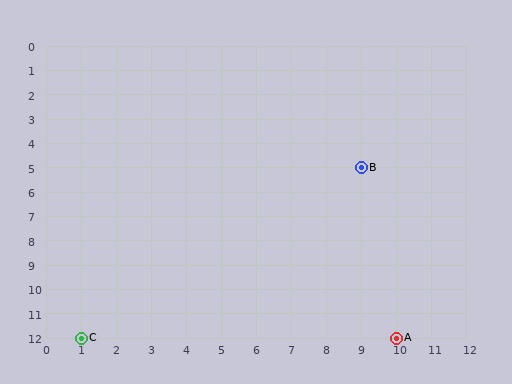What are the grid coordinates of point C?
Point C is at grid coordinates (1, 12).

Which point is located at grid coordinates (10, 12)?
Point A is at (10, 12).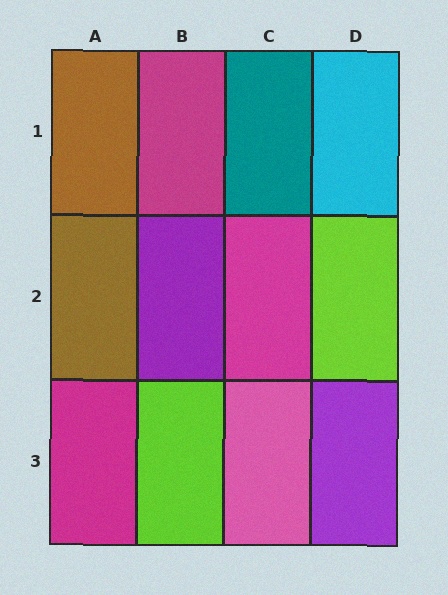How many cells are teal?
1 cell is teal.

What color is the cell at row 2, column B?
Purple.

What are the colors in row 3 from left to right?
Magenta, lime, pink, purple.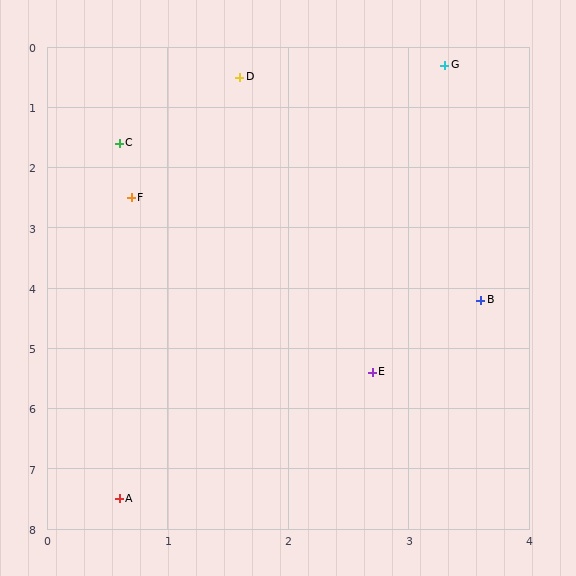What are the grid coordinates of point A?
Point A is at approximately (0.6, 7.5).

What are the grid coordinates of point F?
Point F is at approximately (0.7, 2.5).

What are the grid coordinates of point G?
Point G is at approximately (3.3, 0.3).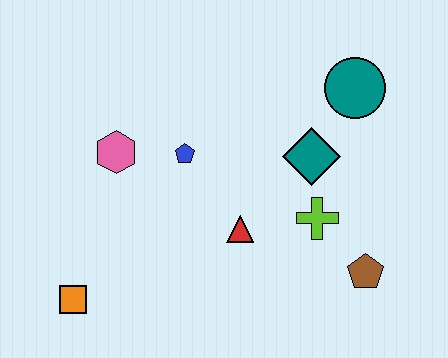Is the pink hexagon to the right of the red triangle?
No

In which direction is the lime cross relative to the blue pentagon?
The lime cross is to the right of the blue pentagon.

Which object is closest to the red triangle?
The lime cross is closest to the red triangle.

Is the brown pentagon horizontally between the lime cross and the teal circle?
No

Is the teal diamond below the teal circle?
Yes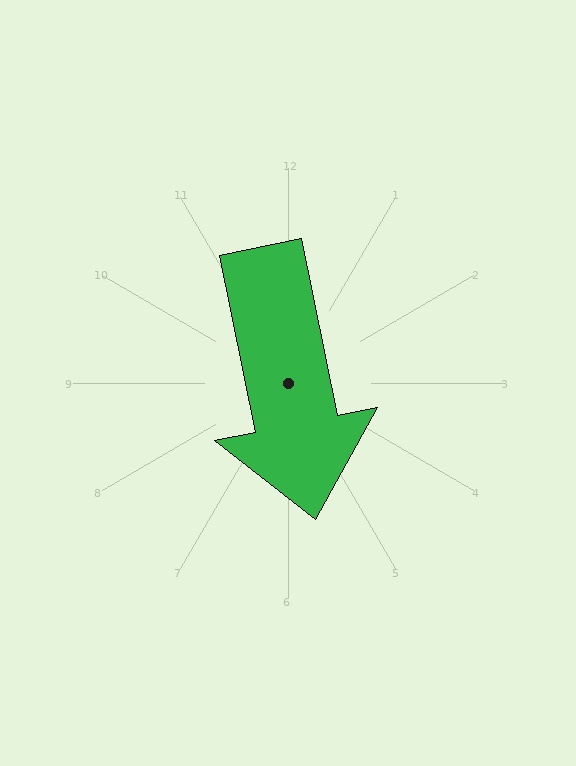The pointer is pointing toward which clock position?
Roughly 6 o'clock.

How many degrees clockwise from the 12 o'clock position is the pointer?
Approximately 169 degrees.